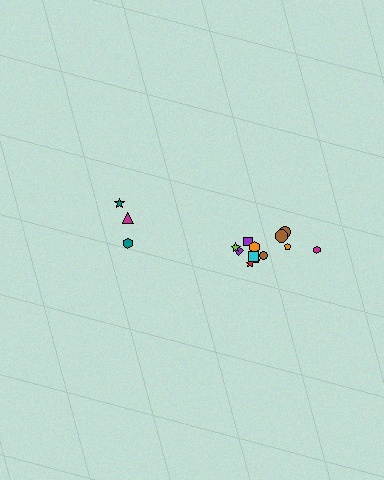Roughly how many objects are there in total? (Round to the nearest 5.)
Roughly 15 objects in total.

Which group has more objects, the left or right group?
The right group.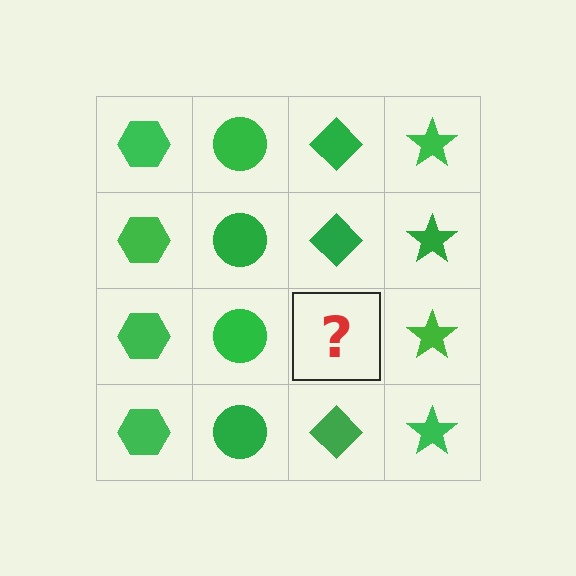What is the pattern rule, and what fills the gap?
The rule is that each column has a consistent shape. The gap should be filled with a green diamond.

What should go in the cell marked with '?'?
The missing cell should contain a green diamond.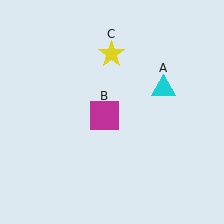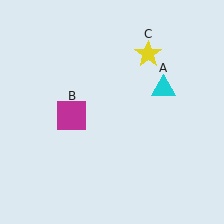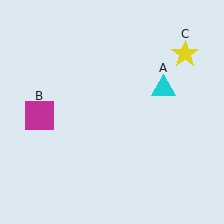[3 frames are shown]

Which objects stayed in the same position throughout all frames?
Cyan triangle (object A) remained stationary.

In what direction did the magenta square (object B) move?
The magenta square (object B) moved left.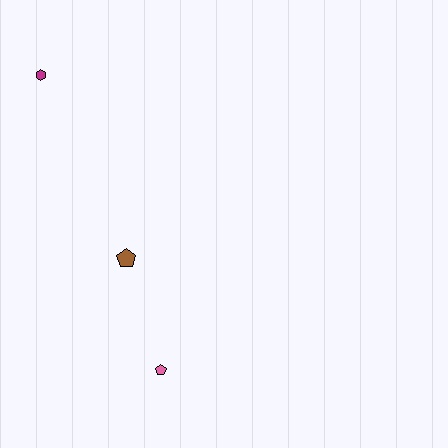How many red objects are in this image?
There are no red objects.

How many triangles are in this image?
There are no triangles.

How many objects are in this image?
There are 3 objects.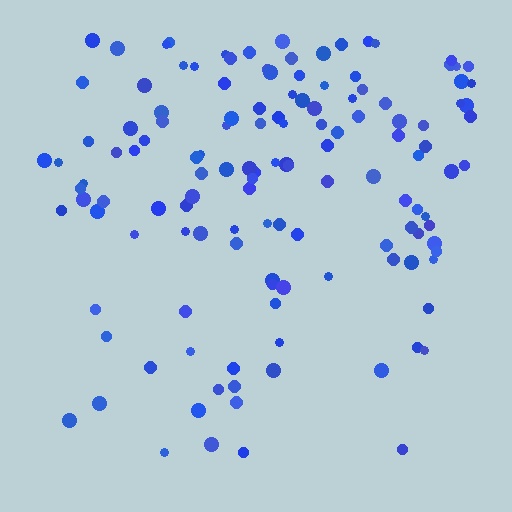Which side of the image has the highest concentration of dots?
The top.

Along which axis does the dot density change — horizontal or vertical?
Vertical.